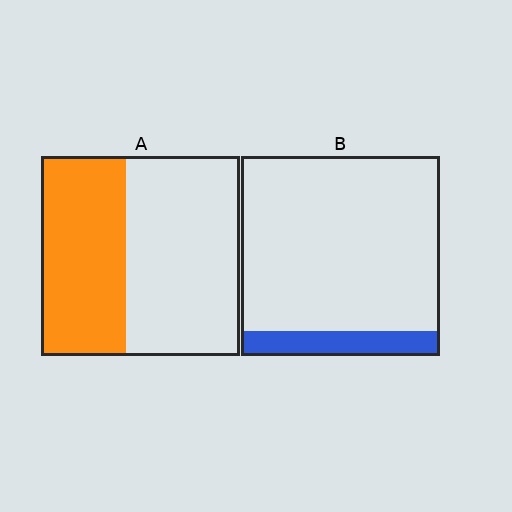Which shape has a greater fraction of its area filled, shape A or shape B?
Shape A.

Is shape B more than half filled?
No.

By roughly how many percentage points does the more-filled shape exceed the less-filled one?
By roughly 30 percentage points (A over B).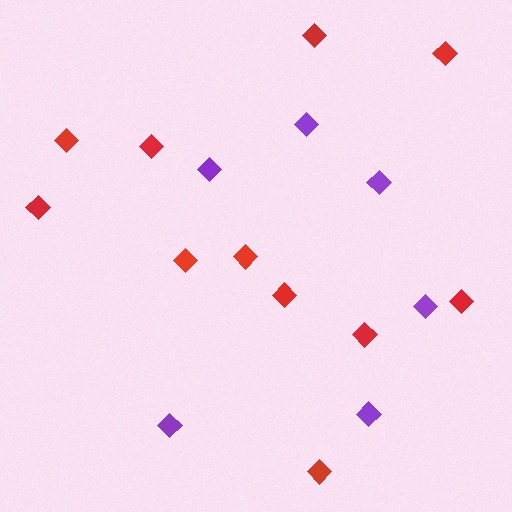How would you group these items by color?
There are 2 groups: one group of purple diamonds (6) and one group of red diamonds (11).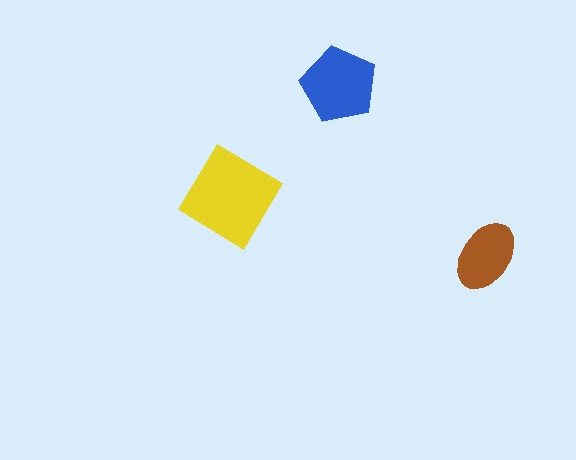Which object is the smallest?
The brown ellipse.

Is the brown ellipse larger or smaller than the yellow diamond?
Smaller.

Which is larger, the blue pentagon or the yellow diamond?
The yellow diamond.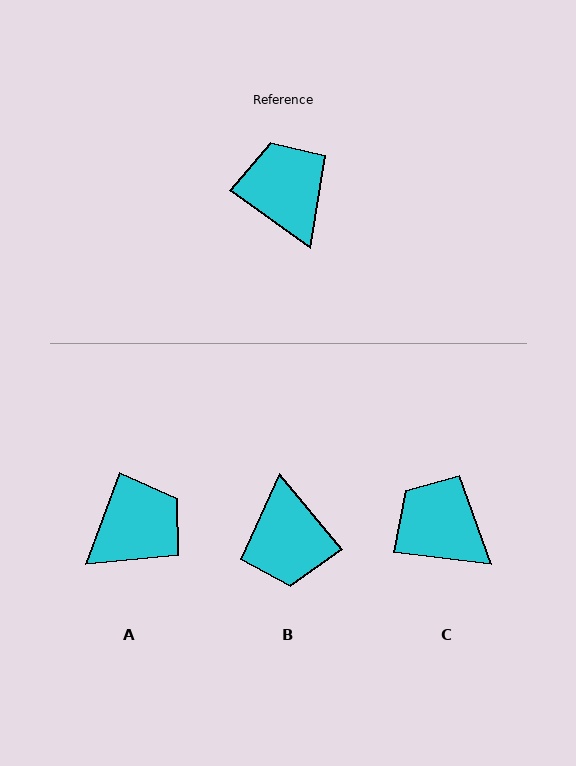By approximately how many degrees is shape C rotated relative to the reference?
Approximately 29 degrees counter-clockwise.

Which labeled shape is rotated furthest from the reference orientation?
B, about 165 degrees away.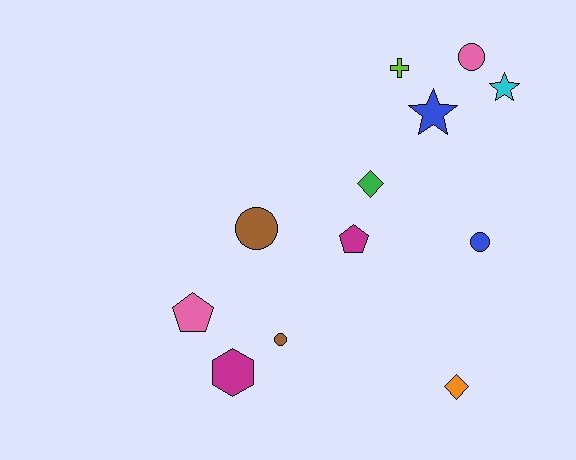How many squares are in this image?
There are no squares.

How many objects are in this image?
There are 12 objects.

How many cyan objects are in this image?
There is 1 cyan object.